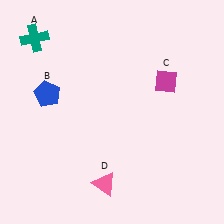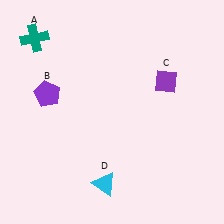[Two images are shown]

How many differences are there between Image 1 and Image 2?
There are 3 differences between the two images.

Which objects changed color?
B changed from blue to purple. C changed from magenta to purple. D changed from pink to cyan.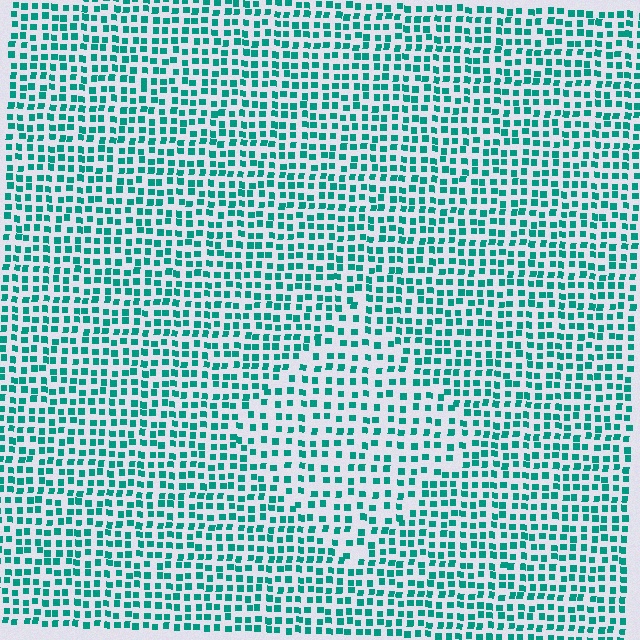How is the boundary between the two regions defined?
The boundary is defined by a change in element density (approximately 1.5x ratio). All elements are the same color, size, and shape.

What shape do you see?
I see a diamond.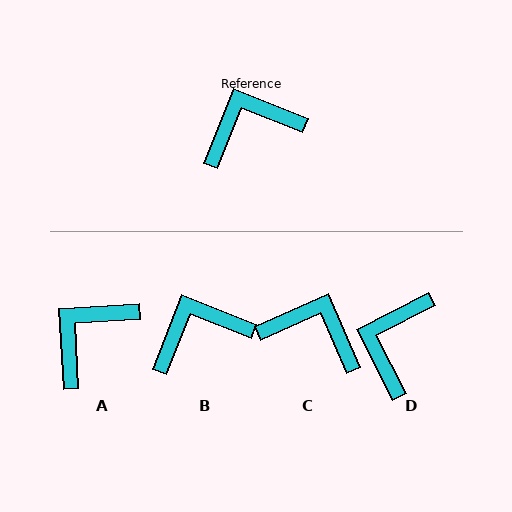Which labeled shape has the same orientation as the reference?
B.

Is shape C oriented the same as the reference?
No, it is off by about 44 degrees.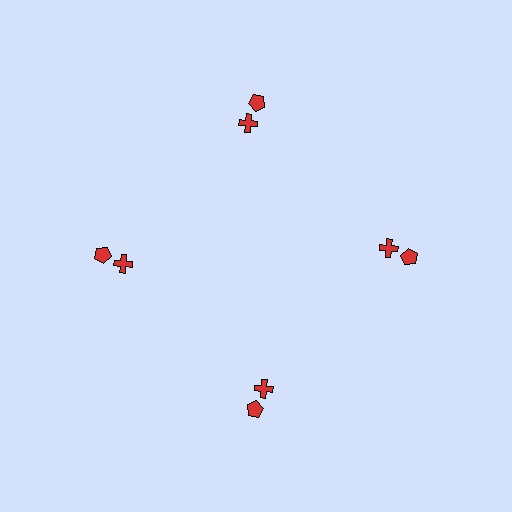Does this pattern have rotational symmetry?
Yes, this pattern has 4-fold rotational symmetry. It looks the same after rotating 90 degrees around the center.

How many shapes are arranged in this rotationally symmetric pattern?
There are 8 shapes, arranged in 4 groups of 2.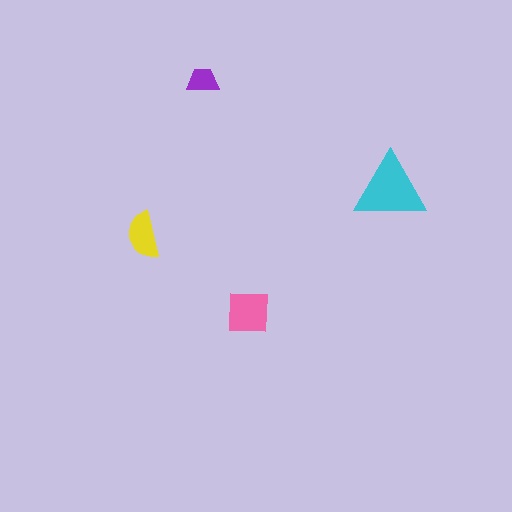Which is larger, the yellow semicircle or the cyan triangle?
The cyan triangle.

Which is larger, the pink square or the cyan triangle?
The cyan triangle.